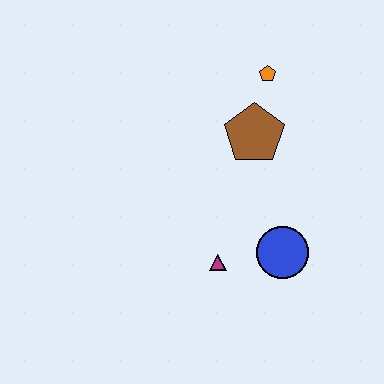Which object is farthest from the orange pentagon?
The magenta triangle is farthest from the orange pentagon.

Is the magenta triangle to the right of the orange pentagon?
No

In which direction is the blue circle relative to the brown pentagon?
The blue circle is below the brown pentagon.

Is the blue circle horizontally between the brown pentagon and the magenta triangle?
No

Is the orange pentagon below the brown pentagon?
No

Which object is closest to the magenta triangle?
The blue circle is closest to the magenta triangle.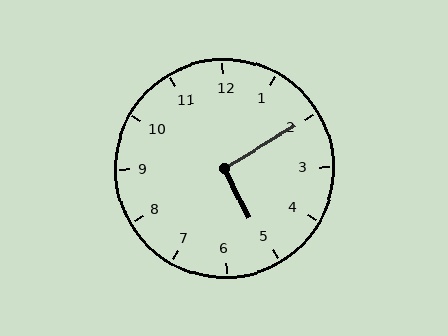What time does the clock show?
5:10.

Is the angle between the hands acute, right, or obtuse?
It is right.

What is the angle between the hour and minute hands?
Approximately 95 degrees.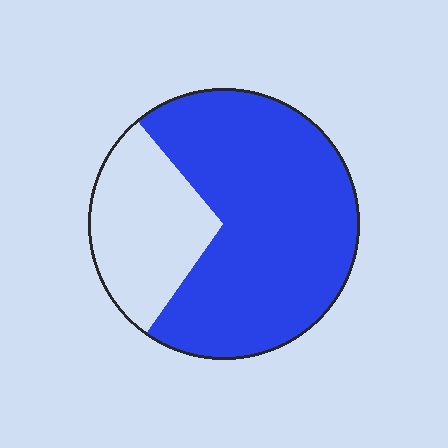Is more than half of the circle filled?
Yes.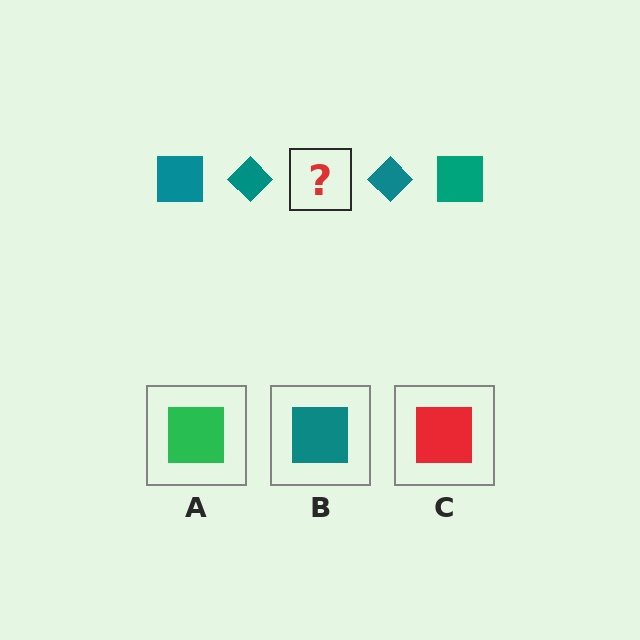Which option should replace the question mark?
Option B.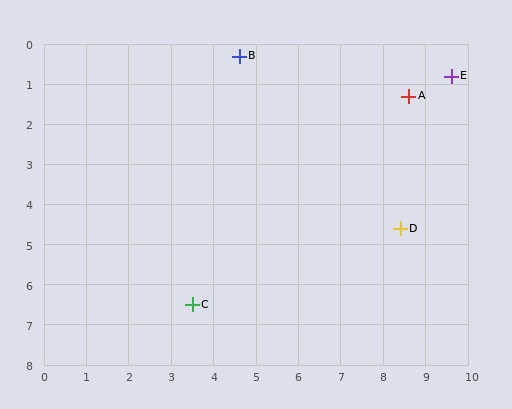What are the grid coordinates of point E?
Point E is at approximately (9.6, 0.8).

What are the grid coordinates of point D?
Point D is at approximately (8.4, 4.6).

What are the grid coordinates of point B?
Point B is at approximately (4.6, 0.3).